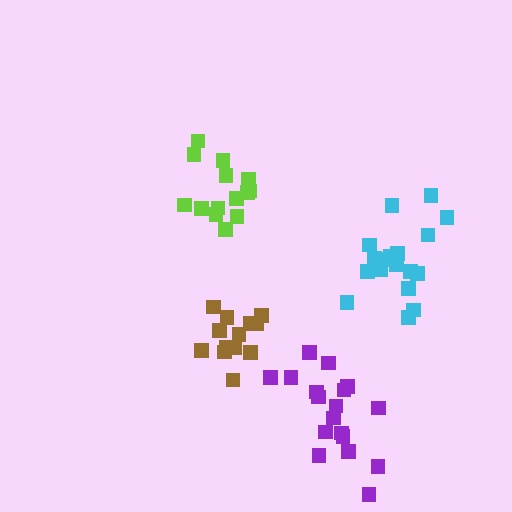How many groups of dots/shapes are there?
There are 4 groups.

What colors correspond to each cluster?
The clusters are colored: purple, lime, brown, cyan.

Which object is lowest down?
The purple cluster is bottommost.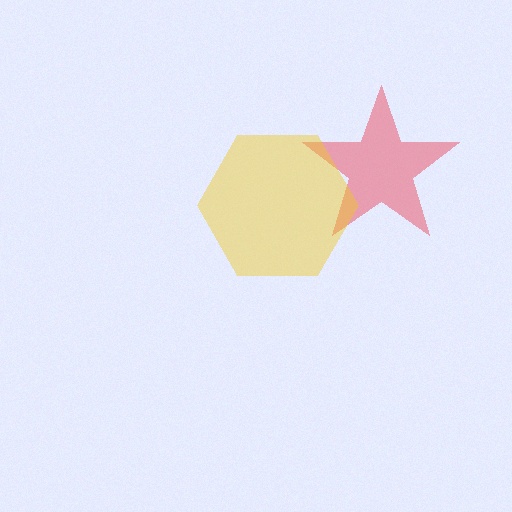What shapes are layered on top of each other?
The layered shapes are: a red star, a yellow hexagon.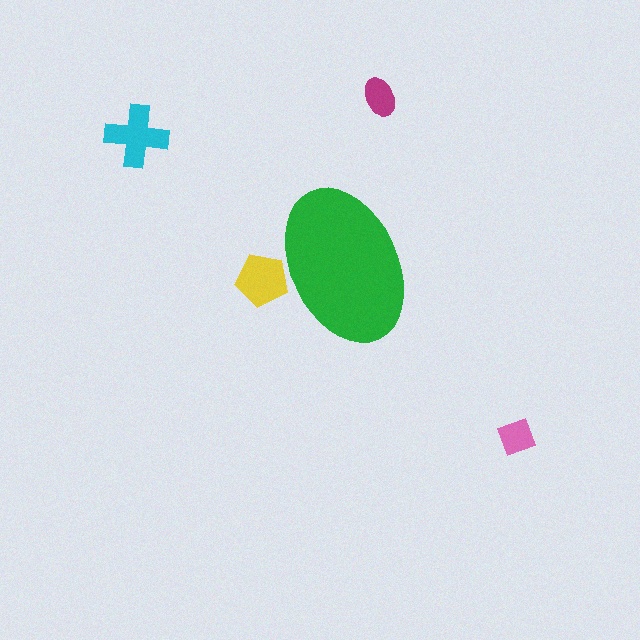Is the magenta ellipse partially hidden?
No, the magenta ellipse is fully visible.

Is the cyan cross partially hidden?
No, the cyan cross is fully visible.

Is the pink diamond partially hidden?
No, the pink diamond is fully visible.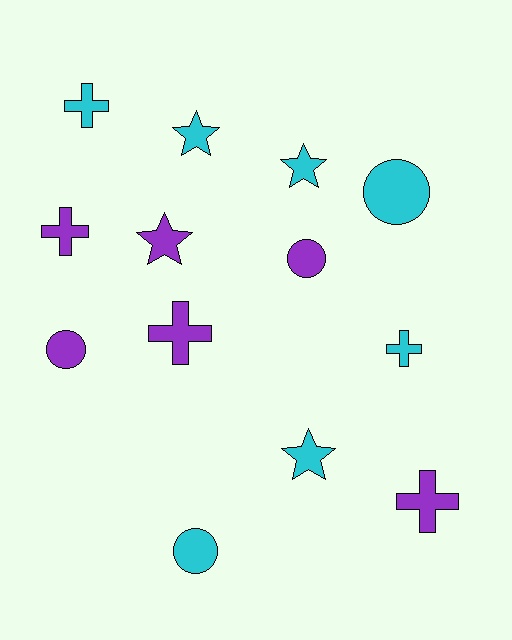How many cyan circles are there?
There are 2 cyan circles.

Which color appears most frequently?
Cyan, with 7 objects.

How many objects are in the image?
There are 13 objects.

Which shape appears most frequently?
Cross, with 5 objects.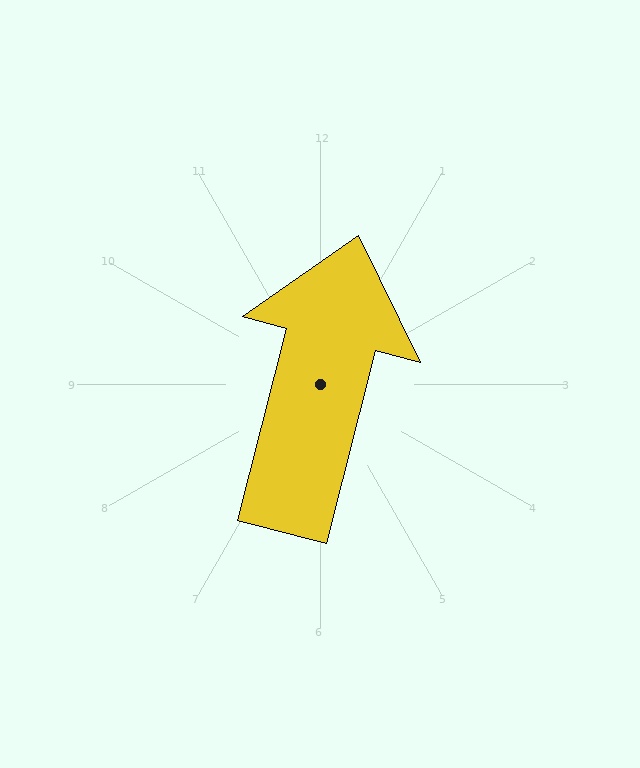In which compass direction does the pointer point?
North.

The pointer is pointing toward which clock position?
Roughly 12 o'clock.